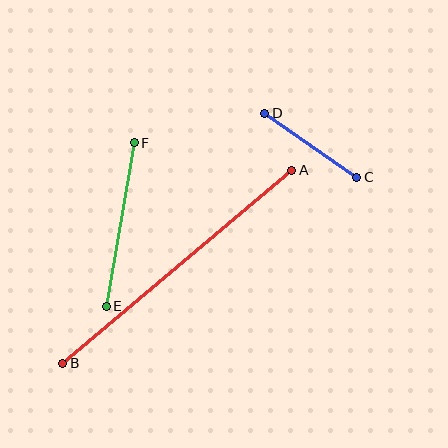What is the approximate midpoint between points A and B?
The midpoint is at approximately (177, 267) pixels.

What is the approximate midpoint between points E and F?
The midpoint is at approximately (120, 225) pixels.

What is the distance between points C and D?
The distance is approximately 112 pixels.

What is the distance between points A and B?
The distance is approximately 299 pixels.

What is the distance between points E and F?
The distance is approximately 166 pixels.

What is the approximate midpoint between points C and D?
The midpoint is at approximately (311, 145) pixels.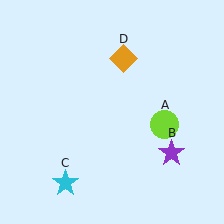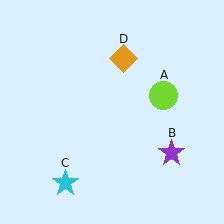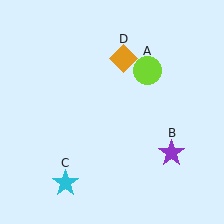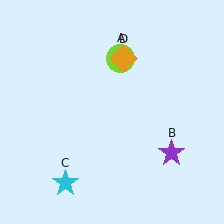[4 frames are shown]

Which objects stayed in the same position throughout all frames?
Purple star (object B) and cyan star (object C) and orange diamond (object D) remained stationary.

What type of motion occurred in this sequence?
The lime circle (object A) rotated counterclockwise around the center of the scene.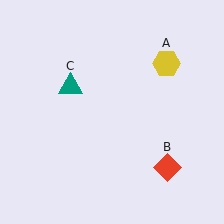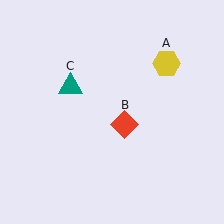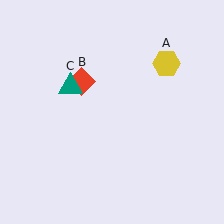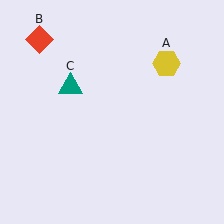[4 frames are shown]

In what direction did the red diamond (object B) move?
The red diamond (object B) moved up and to the left.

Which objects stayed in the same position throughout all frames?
Yellow hexagon (object A) and teal triangle (object C) remained stationary.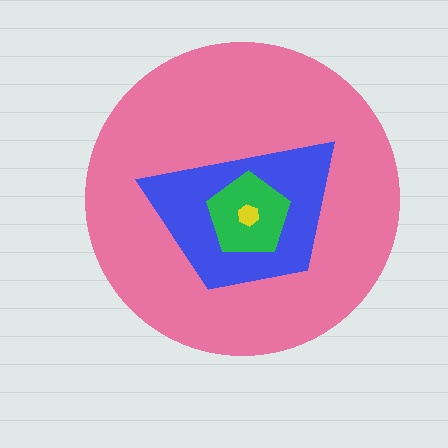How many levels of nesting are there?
4.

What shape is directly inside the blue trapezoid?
The green pentagon.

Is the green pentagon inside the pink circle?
Yes.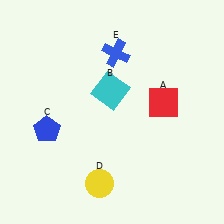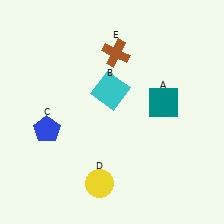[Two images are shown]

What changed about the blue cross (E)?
In Image 1, E is blue. In Image 2, it changed to brown.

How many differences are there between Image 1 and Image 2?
There are 2 differences between the two images.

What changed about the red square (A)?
In Image 1, A is red. In Image 2, it changed to teal.